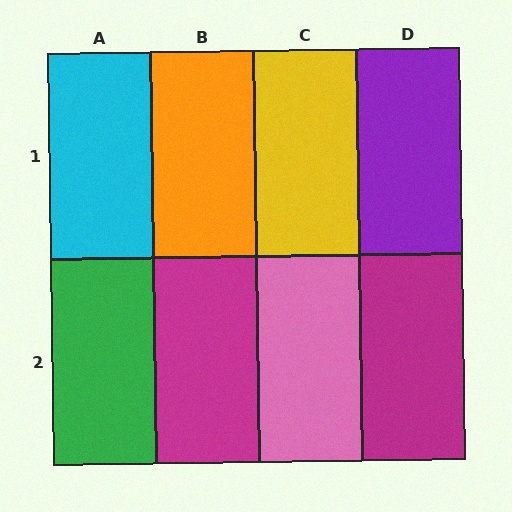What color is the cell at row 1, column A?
Cyan.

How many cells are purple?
1 cell is purple.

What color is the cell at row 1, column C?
Yellow.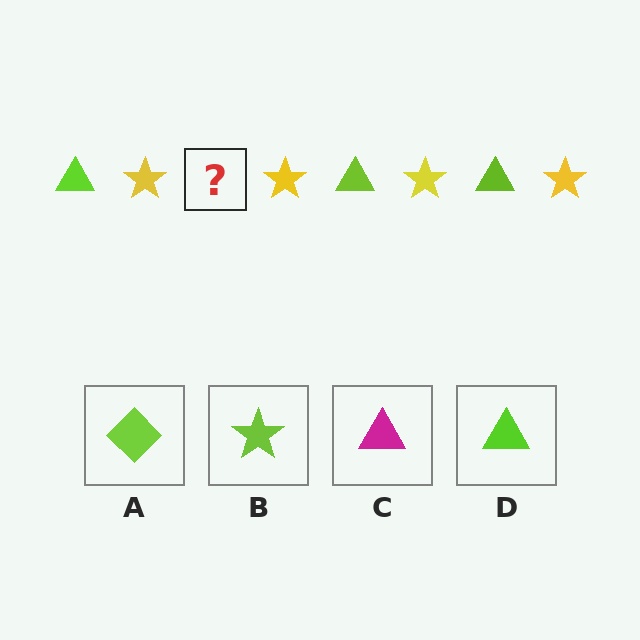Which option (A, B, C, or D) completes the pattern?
D.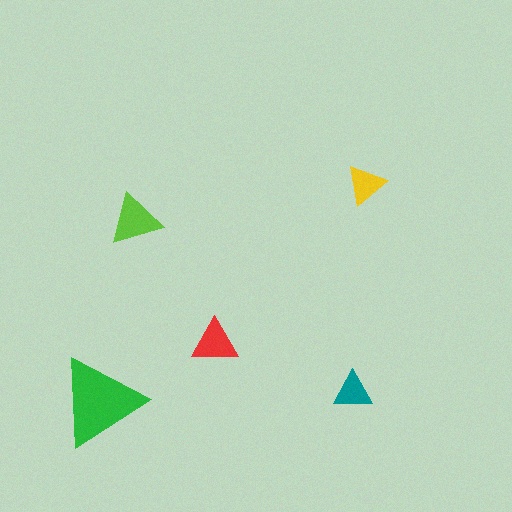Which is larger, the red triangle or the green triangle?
The green one.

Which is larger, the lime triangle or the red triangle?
The lime one.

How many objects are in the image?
There are 5 objects in the image.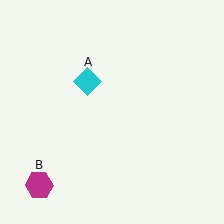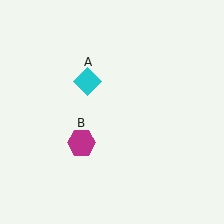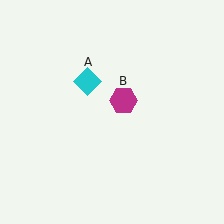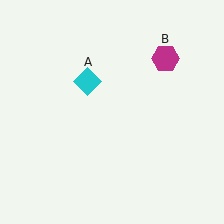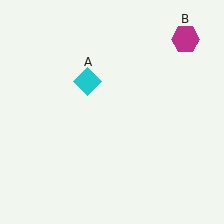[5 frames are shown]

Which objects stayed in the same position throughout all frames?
Cyan diamond (object A) remained stationary.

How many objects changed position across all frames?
1 object changed position: magenta hexagon (object B).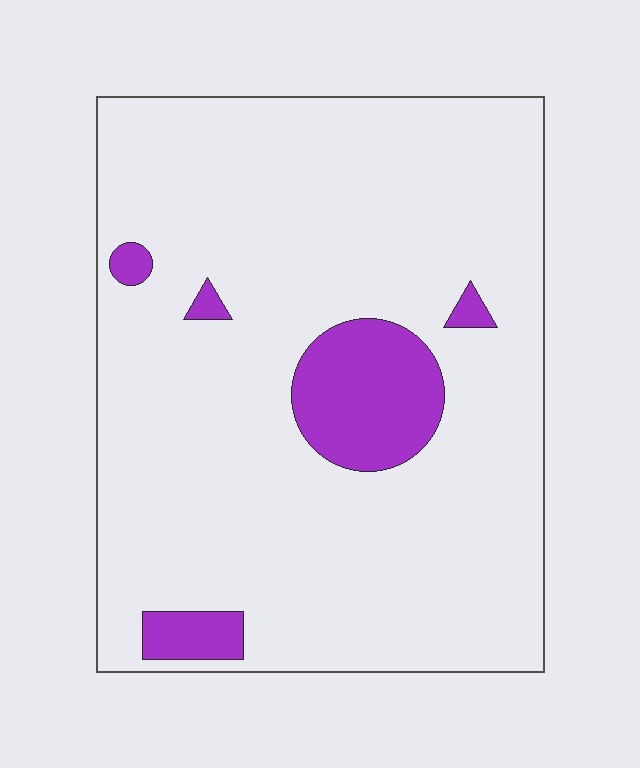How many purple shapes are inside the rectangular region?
5.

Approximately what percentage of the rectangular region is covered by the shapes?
Approximately 10%.